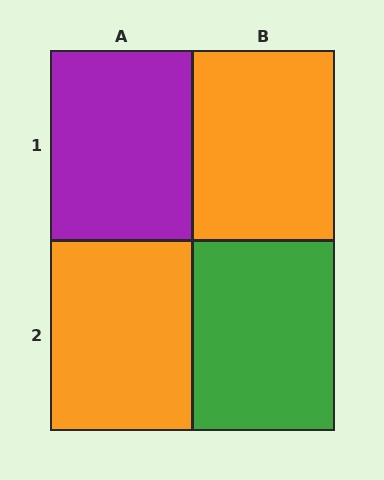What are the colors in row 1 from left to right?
Purple, orange.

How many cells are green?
1 cell is green.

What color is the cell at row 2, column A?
Orange.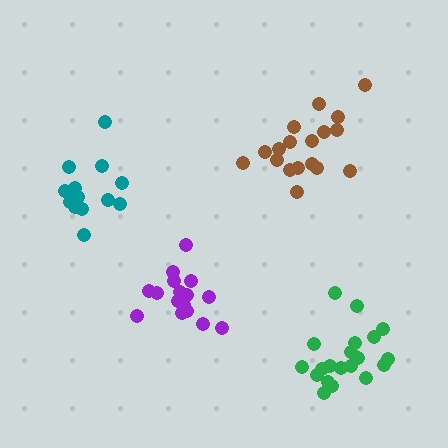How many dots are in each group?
Group 1: 18 dots, Group 2: 16 dots, Group 3: 20 dots, Group 4: 15 dots (69 total).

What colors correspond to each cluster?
The clusters are colored: brown, purple, green, teal.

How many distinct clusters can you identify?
There are 4 distinct clusters.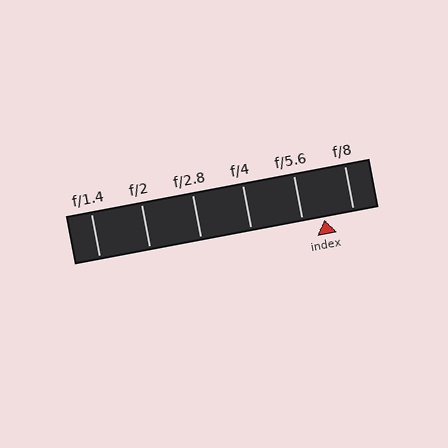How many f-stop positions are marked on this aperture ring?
There are 6 f-stop positions marked.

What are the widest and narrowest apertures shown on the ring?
The widest aperture shown is f/1.4 and the narrowest is f/8.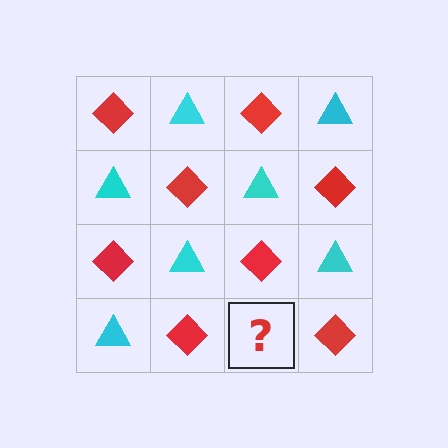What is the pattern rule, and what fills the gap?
The rule is that it alternates red diamond and cyan triangle in a checkerboard pattern. The gap should be filled with a cyan triangle.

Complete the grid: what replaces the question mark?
The question mark should be replaced with a cyan triangle.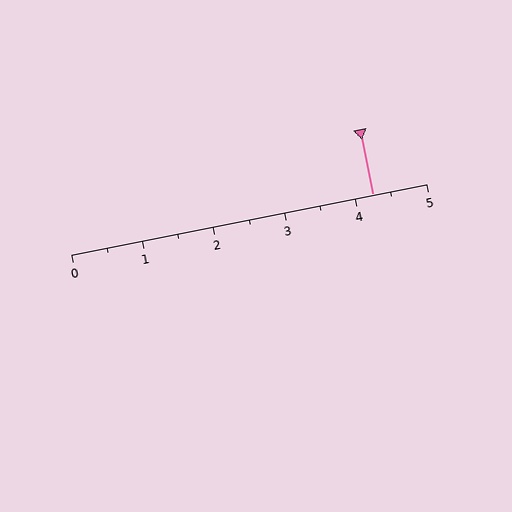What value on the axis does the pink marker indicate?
The marker indicates approximately 4.2.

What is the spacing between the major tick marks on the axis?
The major ticks are spaced 1 apart.